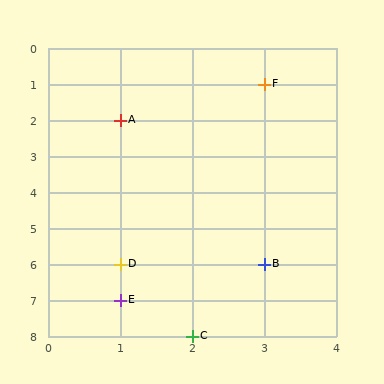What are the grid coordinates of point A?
Point A is at grid coordinates (1, 2).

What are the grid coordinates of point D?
Point D is at grid coordinates (1, 6).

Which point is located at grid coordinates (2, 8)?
Point C is at (2, 8).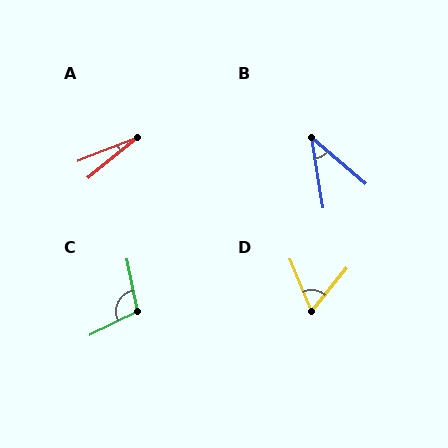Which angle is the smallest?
A, at approximately 17 degrees.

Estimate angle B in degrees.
Approximately 40 degrees.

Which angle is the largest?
C, at approximately 105 degrees.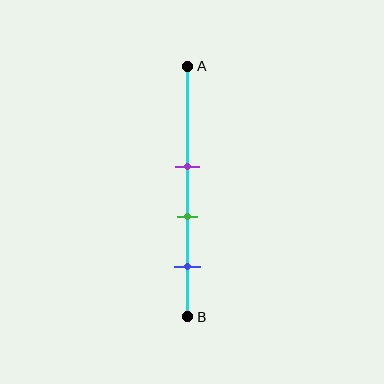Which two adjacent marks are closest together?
The purple and green marks are the closest adjacent pair.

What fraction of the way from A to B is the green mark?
The green mark is approximately 60% (0.6) of the way from A to B.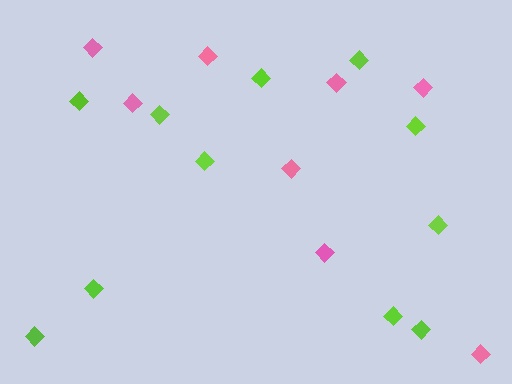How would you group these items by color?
There are 2 groups: one group of pink diamonds (8) and one group of lime diamonds (11).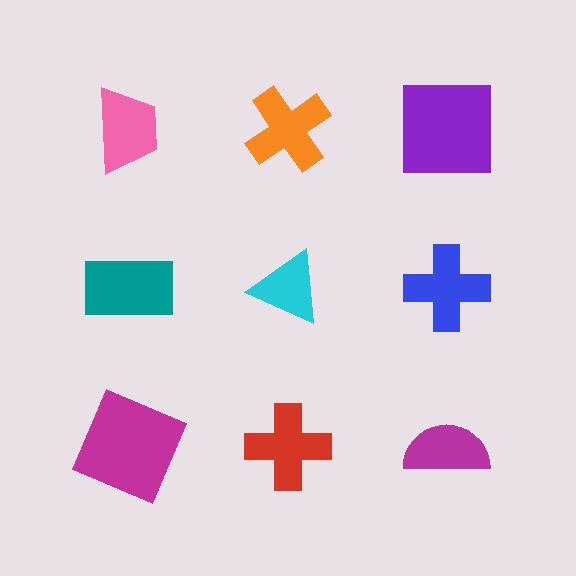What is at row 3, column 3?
A magenta semicircle.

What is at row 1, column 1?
A pink trapezoid.